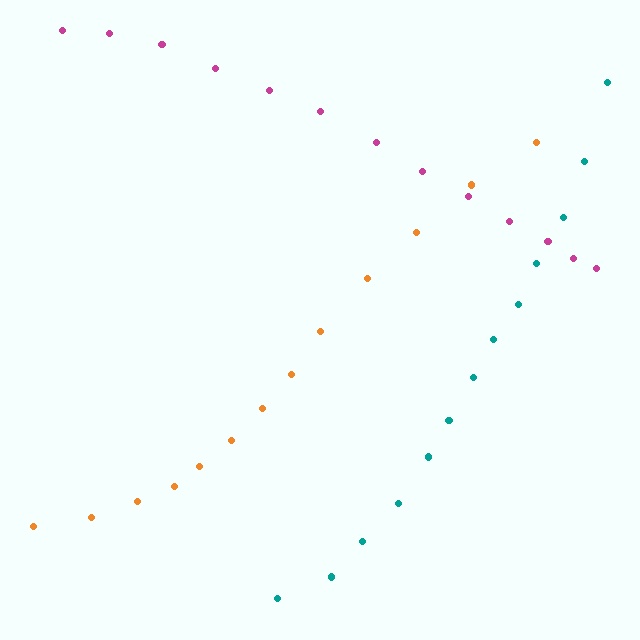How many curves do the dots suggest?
There are 3 distinct paths.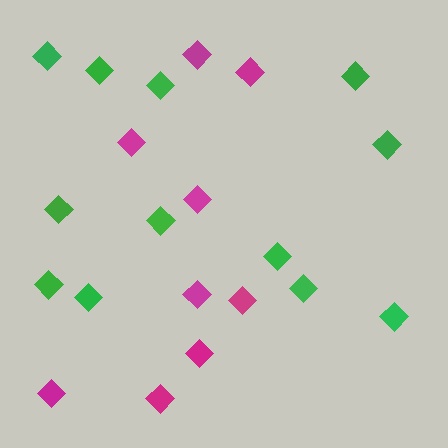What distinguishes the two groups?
There are 2 groups: one group of green diamonds (12) and one group of magenta diamonds (9).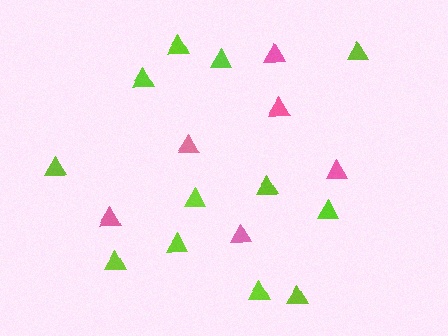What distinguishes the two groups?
There are 2 groups: one group of pink triangles (6) and one group of lime triangles (12).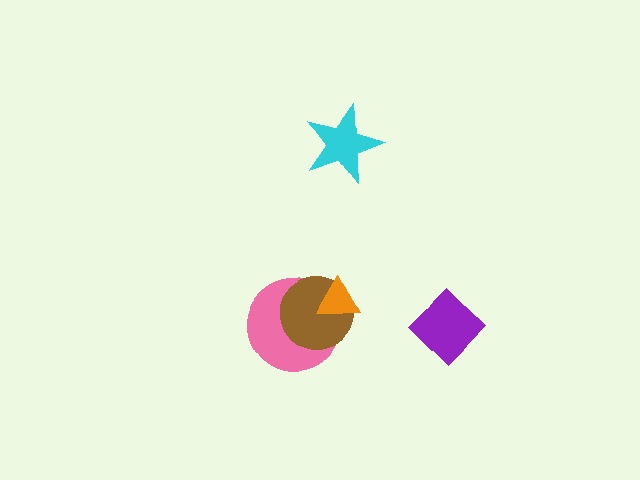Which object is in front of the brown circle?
The orange triangle is in front of the brown circle.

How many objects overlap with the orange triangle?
2 objects overlap with the orange triangle.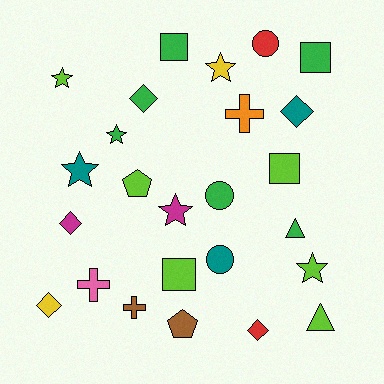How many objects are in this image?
There are 25 objects.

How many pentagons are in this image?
There are 2 pentagons.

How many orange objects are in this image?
There is 1 orange object.